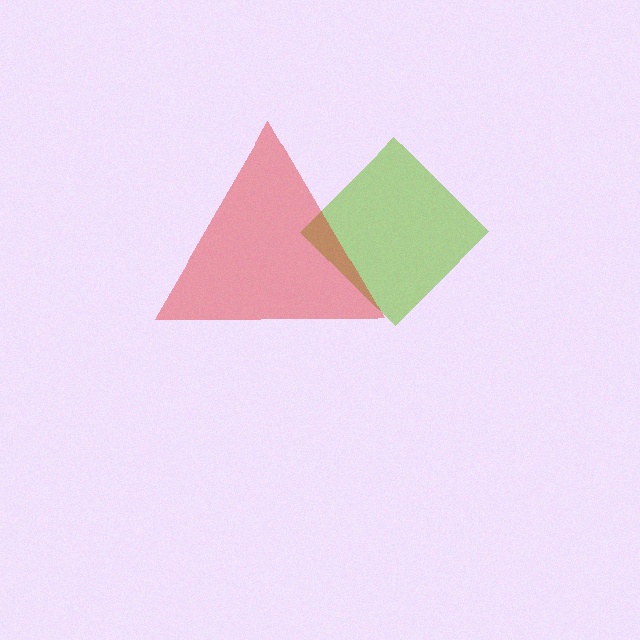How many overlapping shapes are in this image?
There are 2 overlapping shapes in the image.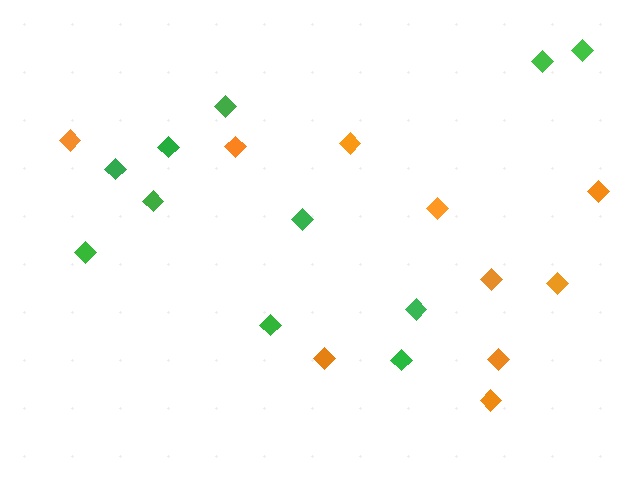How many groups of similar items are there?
There are 2 groups: one group of orange diamonds (10) and one group of green diamonds (11).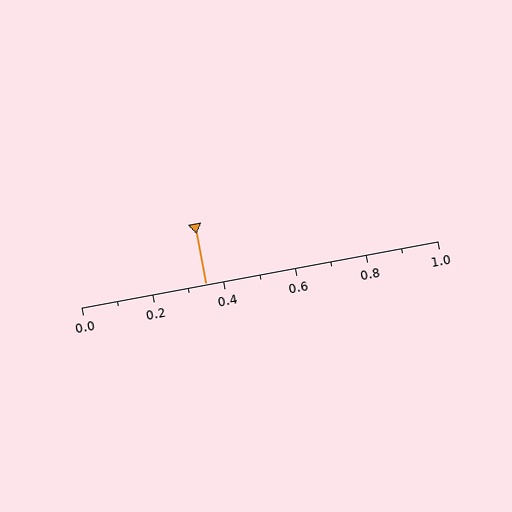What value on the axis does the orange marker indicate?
The marker indicates approximately 0.35.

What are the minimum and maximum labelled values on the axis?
The axis runs from 0.0 to 1.0.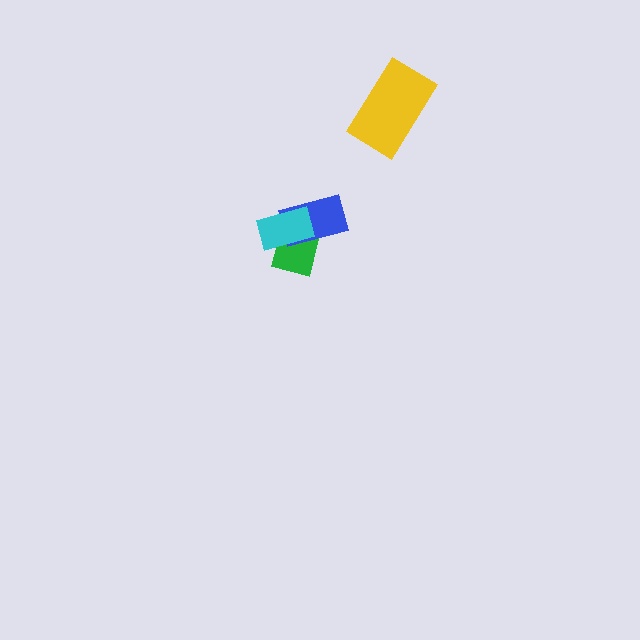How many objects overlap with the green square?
2 objects overlap with the green square.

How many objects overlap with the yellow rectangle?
0 objects overlap with the yellow rectangle.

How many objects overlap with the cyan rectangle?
2 objects overlap with the cyan rectangle.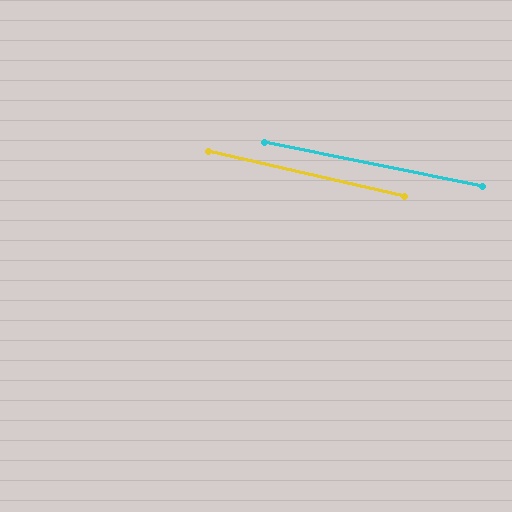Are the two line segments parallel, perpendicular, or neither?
Parallel — their directions differ by only 1.3°.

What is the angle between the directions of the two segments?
Approximately 1 degree.